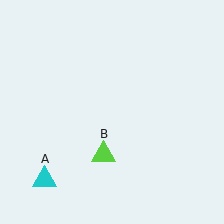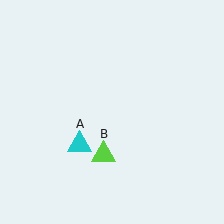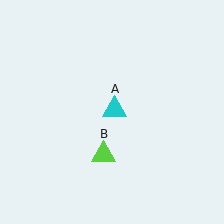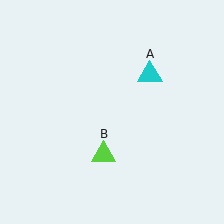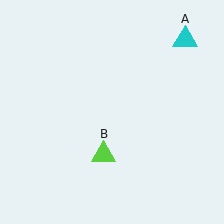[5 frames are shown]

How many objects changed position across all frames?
1 object changed position: cyan triangle (object A).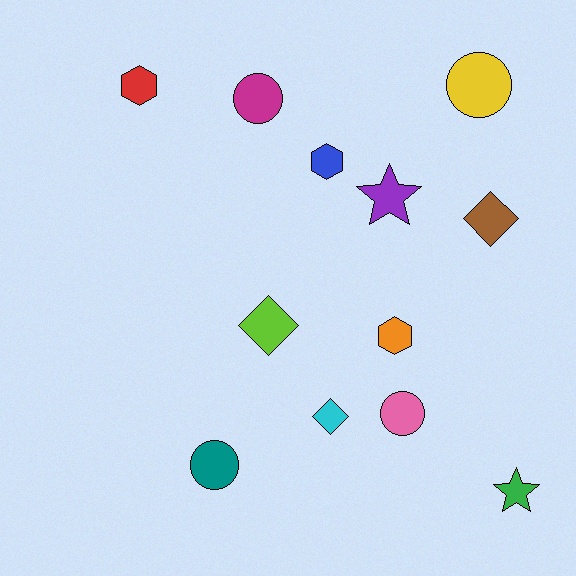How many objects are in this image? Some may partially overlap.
There are 12 objects.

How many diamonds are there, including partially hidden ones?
There are 3 diamonds.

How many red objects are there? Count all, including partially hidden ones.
There is 1 red object.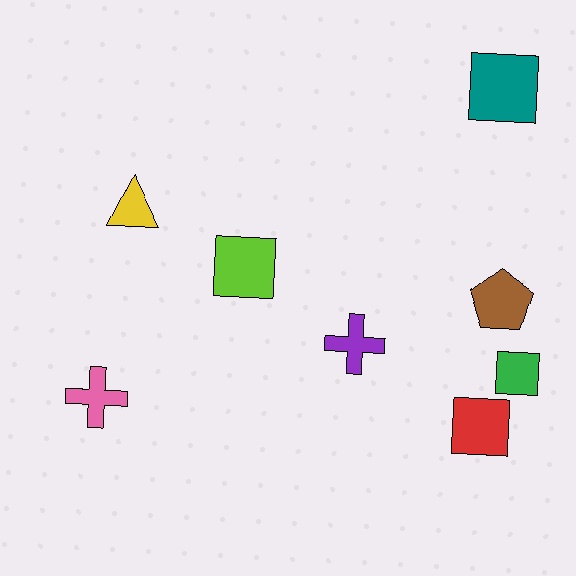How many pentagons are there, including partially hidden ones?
There is 1 pentagon.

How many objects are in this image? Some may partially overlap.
There are 8 objects.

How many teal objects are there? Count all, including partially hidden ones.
There is 1 teal object.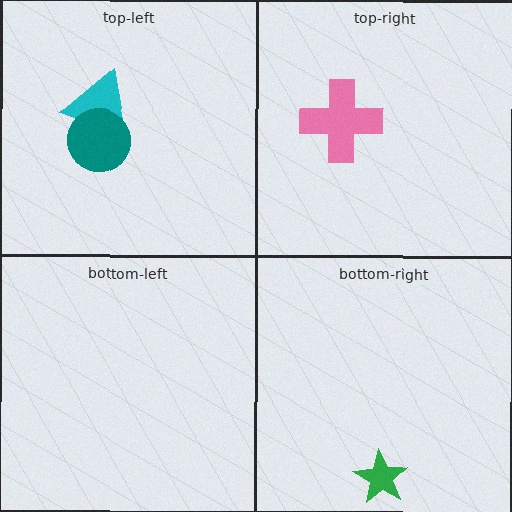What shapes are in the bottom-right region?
The green star.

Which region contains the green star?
The bottom-right region.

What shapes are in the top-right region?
The pink cross.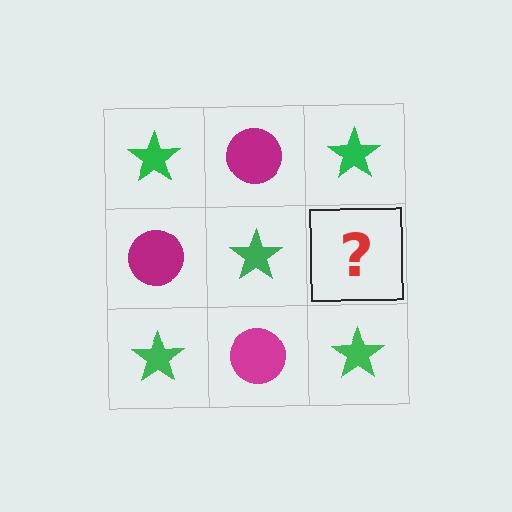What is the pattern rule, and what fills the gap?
The rule is that it alternates green star and magenta circle in a checkerboard pattern. The gap should be filled with a magenta circle.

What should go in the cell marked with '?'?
The missing cell should contain a magenta circle.